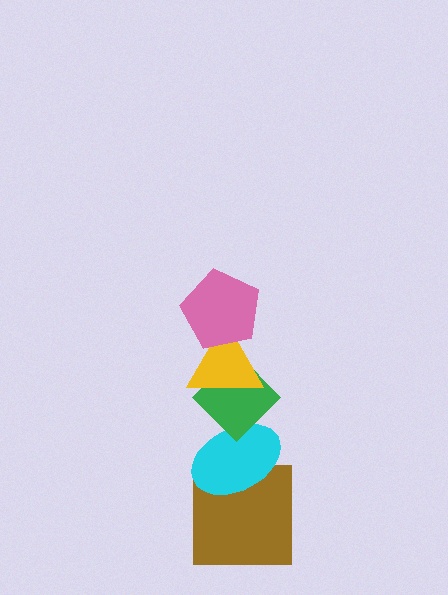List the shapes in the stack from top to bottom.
From top to bottom: the pink pentagon, the yellow triangle, the green diamond, the cyan ellipse, the brown square.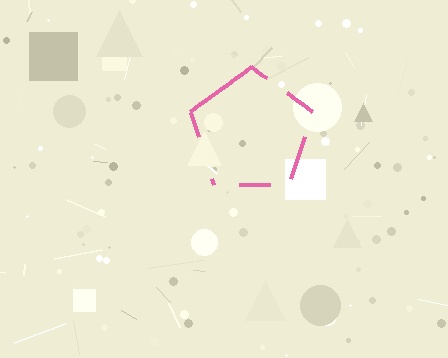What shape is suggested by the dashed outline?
The dashed outline suggests a pentagon.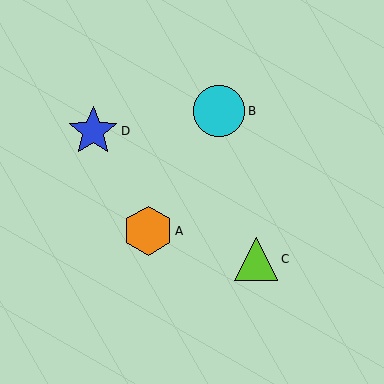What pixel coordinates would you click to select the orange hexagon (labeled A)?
Click at (148, 231) to select the orange hexagon A.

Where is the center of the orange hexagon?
The center of the orange hexagon is at (148, 231).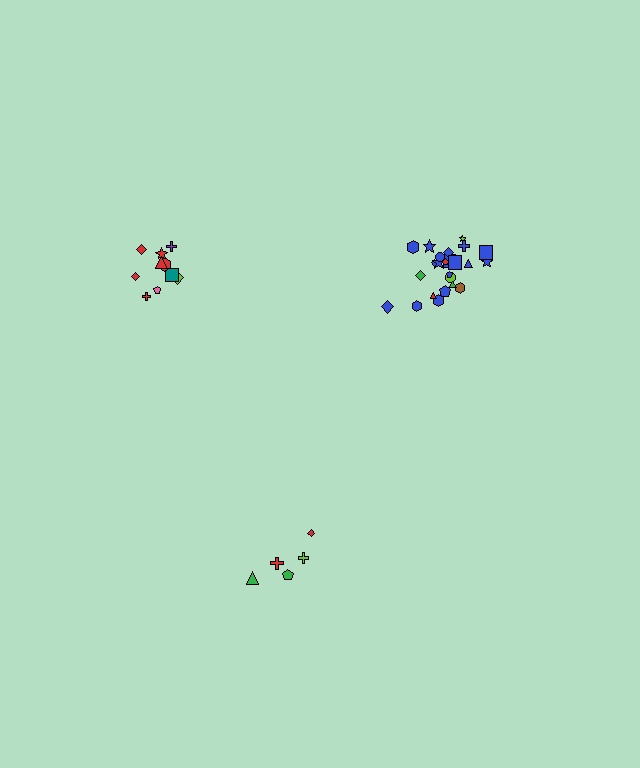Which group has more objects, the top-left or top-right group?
The top-right group.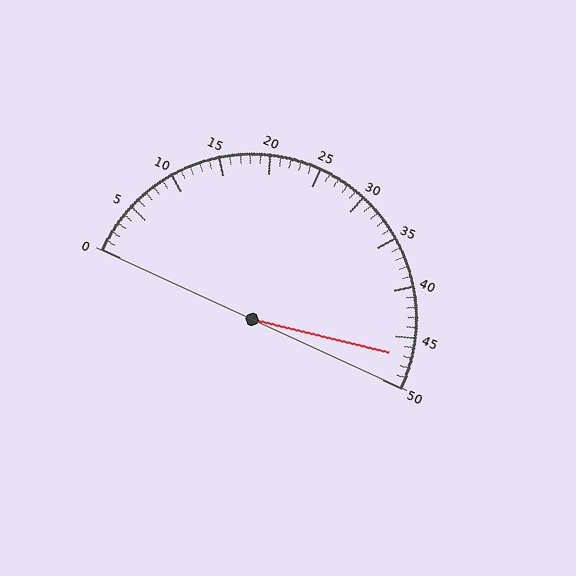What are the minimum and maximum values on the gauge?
The gauge ranges from 0 to 50.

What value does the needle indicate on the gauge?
The needle indicates approximately 47.